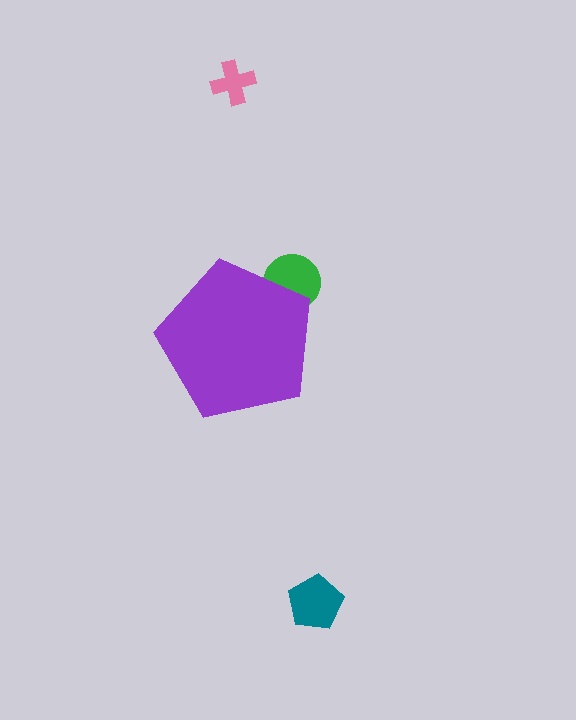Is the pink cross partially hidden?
No, the pink cross is fully visible.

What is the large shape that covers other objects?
A purple pentagon.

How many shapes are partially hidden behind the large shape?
1 shape is partially hidden.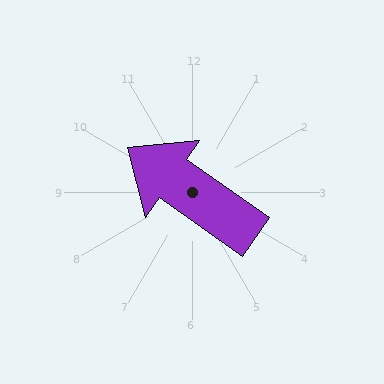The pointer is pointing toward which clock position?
Roughly 10 o'clock.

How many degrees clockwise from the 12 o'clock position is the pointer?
Approximately 305 degrees.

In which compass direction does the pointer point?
Northwest.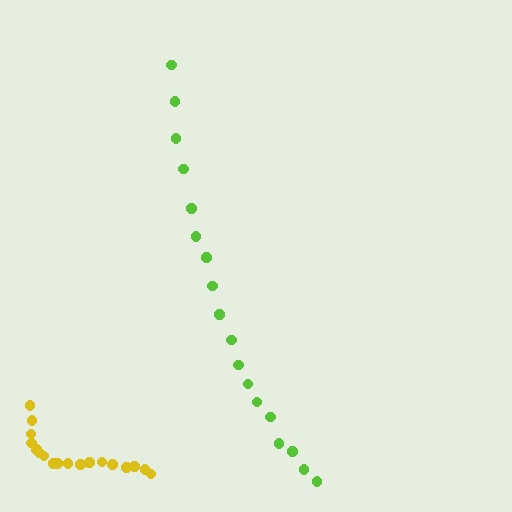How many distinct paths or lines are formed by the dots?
There are 2 distinct paths.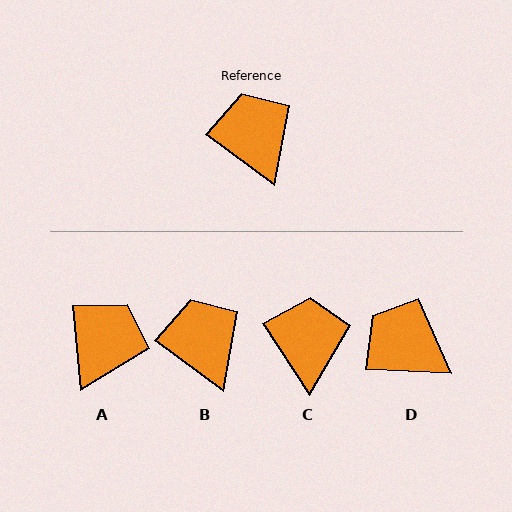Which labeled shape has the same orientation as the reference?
B.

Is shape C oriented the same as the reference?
No, it is off by about 20 degrees.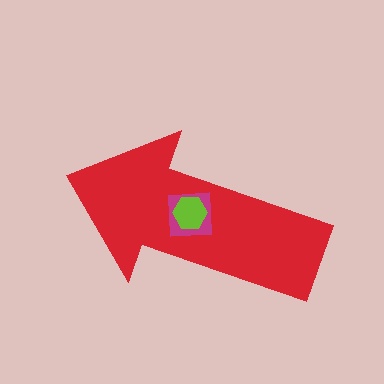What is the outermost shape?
The red arrow.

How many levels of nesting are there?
3.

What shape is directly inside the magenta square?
The lime hexagon.